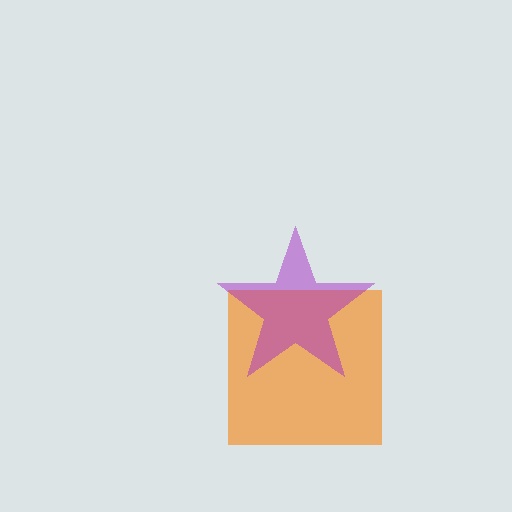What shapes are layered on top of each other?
The layered shapes are: an orange square, a purple star.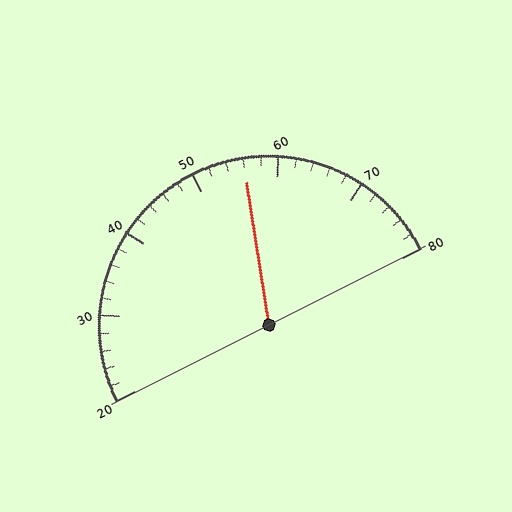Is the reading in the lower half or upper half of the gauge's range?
The reading is in the upper half of the range (20 to 80).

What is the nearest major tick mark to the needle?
The nearest major tick mark is 60.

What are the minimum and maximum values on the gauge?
The gauge ranges from 20 to 80.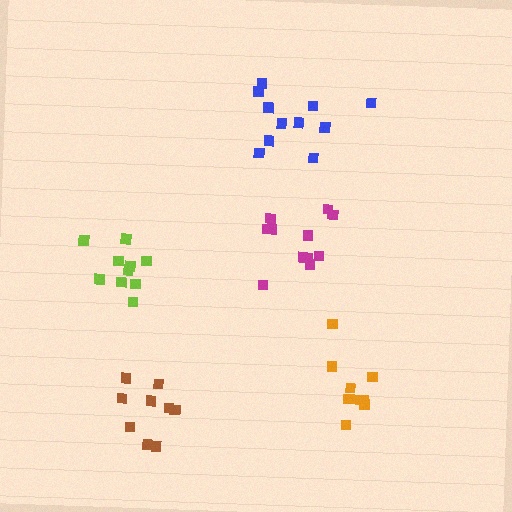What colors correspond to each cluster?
The clusters are colored: brown, orange, magenta, lime, blue.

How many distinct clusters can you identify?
There are 5 distinct clusters.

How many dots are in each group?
Group 1: 9 dots, Group 2: 9 dots, Group 3: 11 dots, Group 4: 10 dots, Group 5: 11 dots (50 total).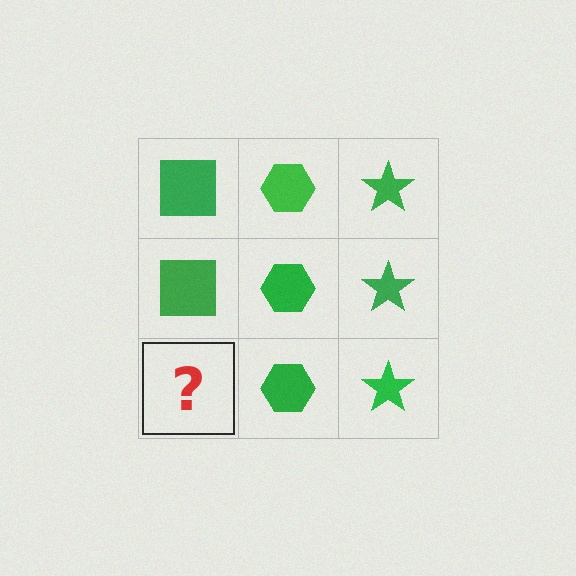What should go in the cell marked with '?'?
The missing cell should contain a green square.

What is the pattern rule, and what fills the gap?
The rule is that each column has a consistent shape. The gap should be filled with a green square.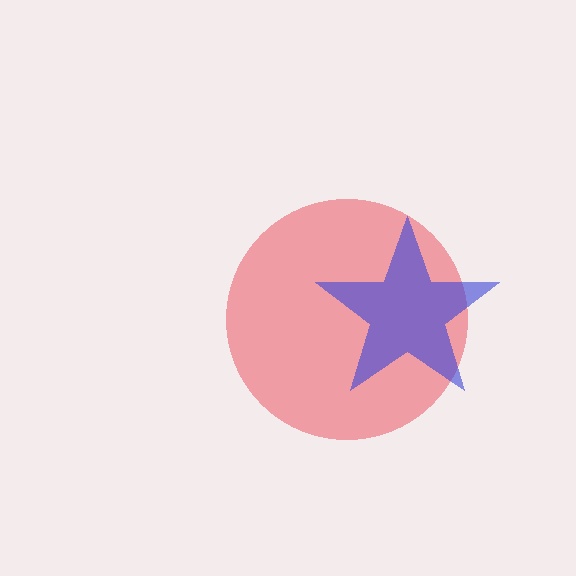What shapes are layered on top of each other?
The layered shapes are: a red circle, a blue star.